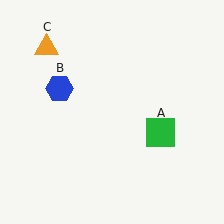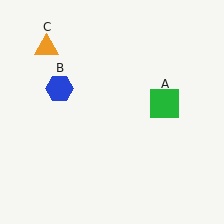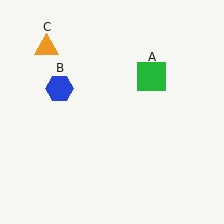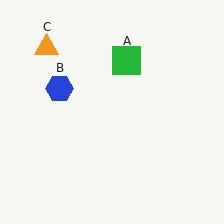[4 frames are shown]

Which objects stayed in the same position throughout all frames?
Blue hexagon (object B) and orange triangle (object C) remained stationary.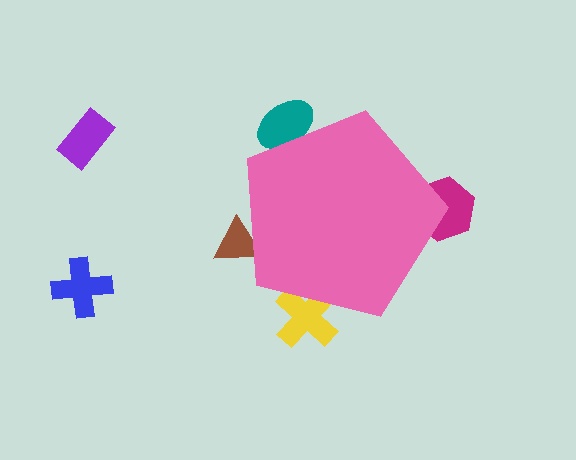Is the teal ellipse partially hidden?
Yes, the teal ellipse is partially hidden behind the pink pentagon.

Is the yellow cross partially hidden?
Yes, the yellow cross is partially hidden behind the pink pentagon.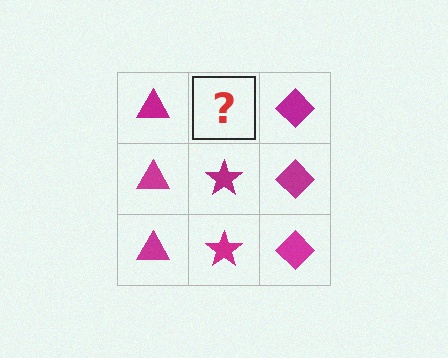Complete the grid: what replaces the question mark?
The question mark should be replaced with a magenta star.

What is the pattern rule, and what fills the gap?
The rule is that each column has a consistent shape. The gap should be filled with a magenta star.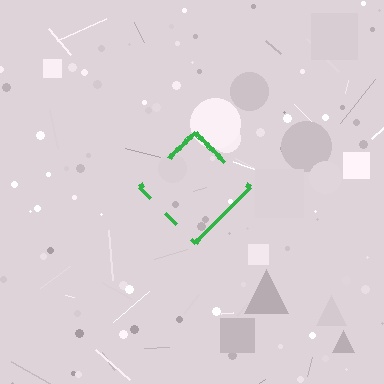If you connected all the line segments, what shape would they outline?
They would outline a diamond.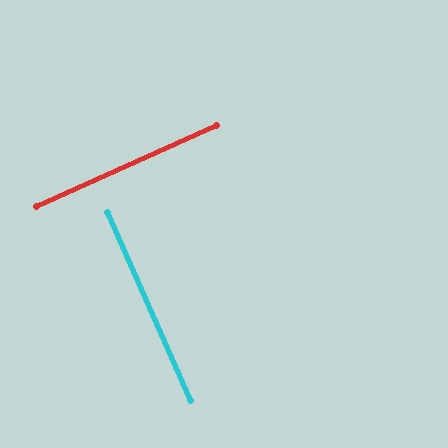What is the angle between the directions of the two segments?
Approximately 90 degrees.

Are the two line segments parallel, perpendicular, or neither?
Perpendicular — they meet at approximately 90°.